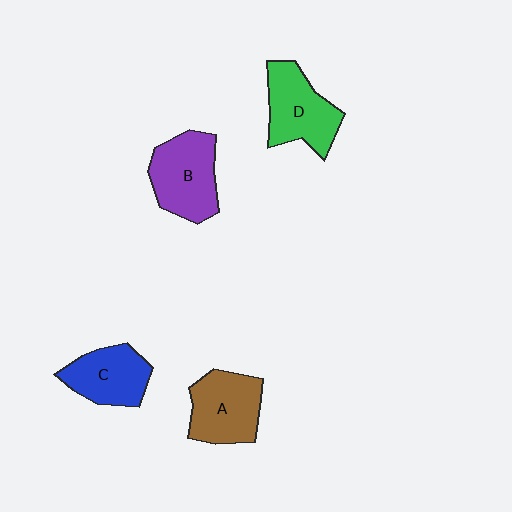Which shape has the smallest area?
Shape C (blue).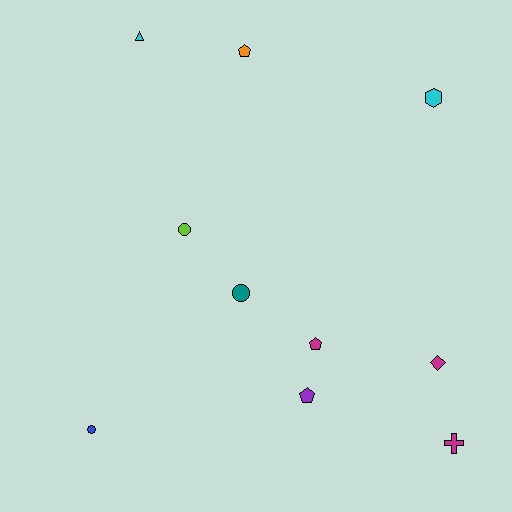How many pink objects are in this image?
There are no pink objects.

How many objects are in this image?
There are 10 objects.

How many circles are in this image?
There are 3 circles.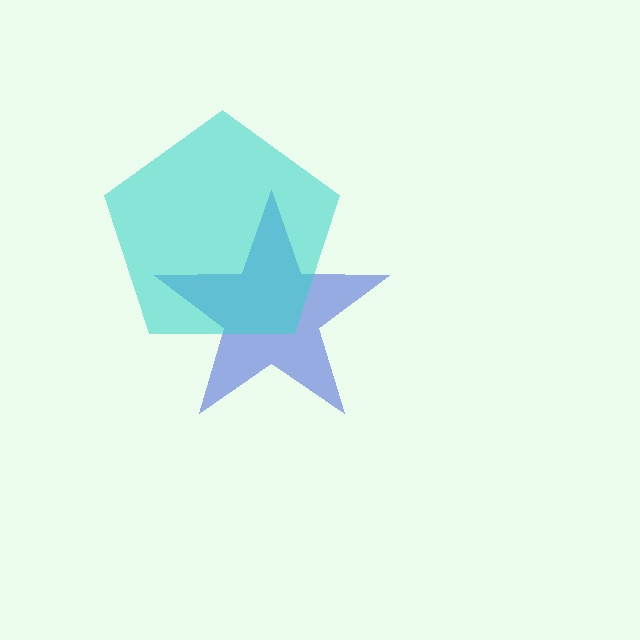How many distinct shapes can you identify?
There are 2 distinct shapes: a blue star, a cyan pentagon.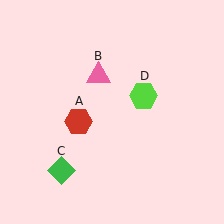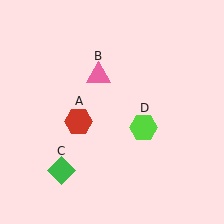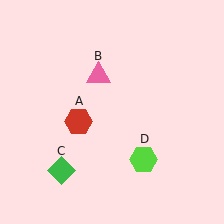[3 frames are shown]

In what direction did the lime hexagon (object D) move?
The lime hexagon (object D) moved down.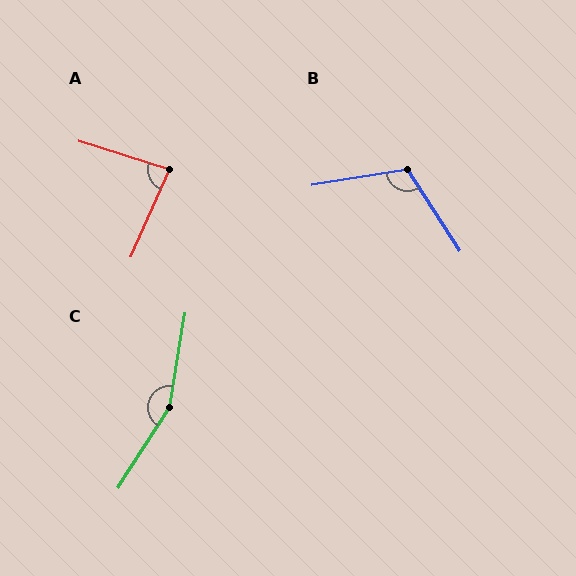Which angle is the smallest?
A, at approximately 83 degrees.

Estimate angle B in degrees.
Approximately 113 degrees.